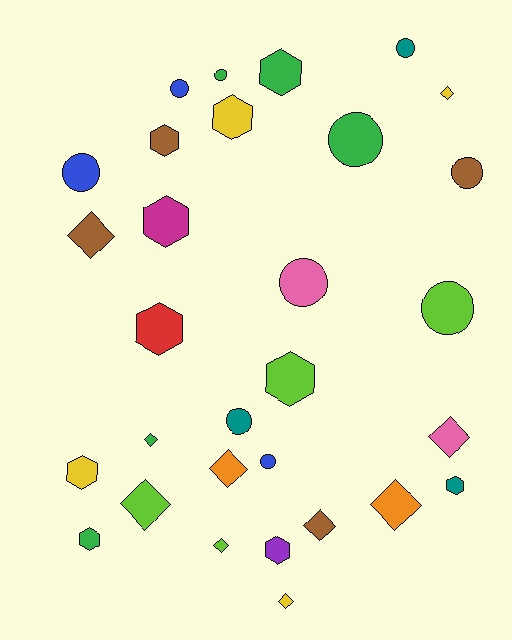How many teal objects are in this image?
There are 3 teal objects.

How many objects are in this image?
There are 30 objects.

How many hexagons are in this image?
There are 10 hexagons.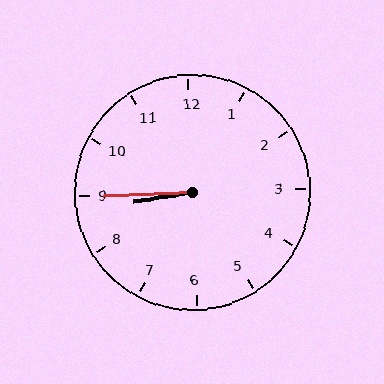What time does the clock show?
8:45.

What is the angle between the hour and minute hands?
Approximately 8 degrees.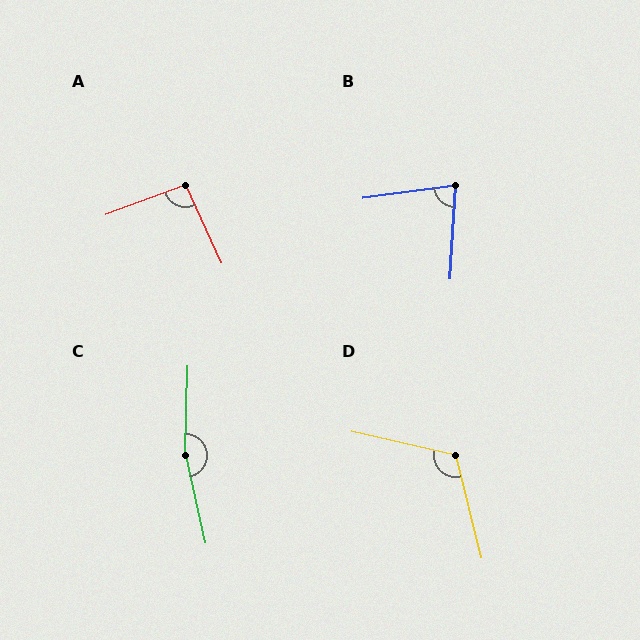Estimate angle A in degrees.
Approximately 94 degrees.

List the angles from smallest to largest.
B (79°), A (94°), D (116°), C (166°).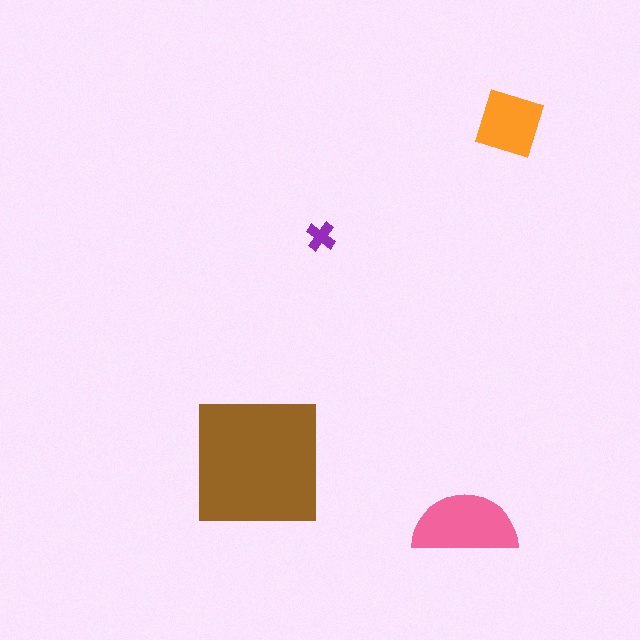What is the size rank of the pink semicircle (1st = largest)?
2nd.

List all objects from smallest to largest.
The purple cross, the orange diamond, the pink semicircle, the brown square.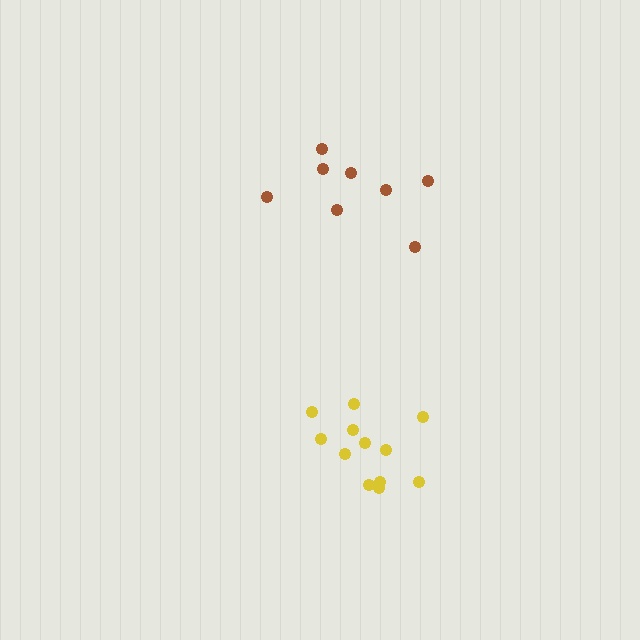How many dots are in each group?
Group 1: 8 dots, Group 2: 12 dots (20 total).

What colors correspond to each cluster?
The clusters are colored: brown, yellow.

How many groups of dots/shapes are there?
There are 2 groups.